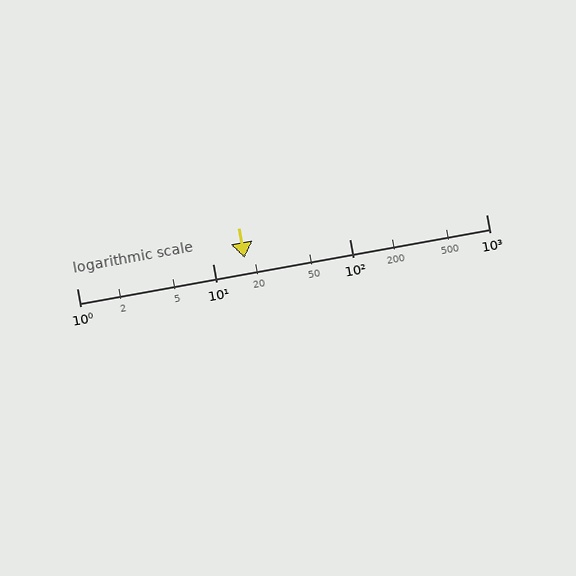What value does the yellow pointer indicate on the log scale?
The pointer indicates approximately 17.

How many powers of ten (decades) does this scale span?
The scale spans 3 decades, from 1 to 1000.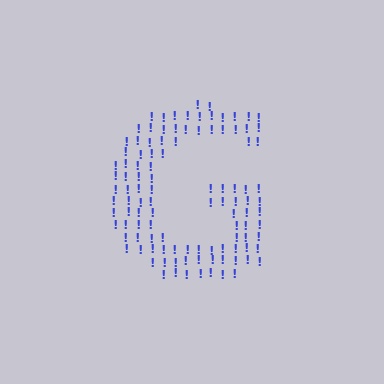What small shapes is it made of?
It is made of small exclamation marks.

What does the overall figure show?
The overall figure shows the letter G.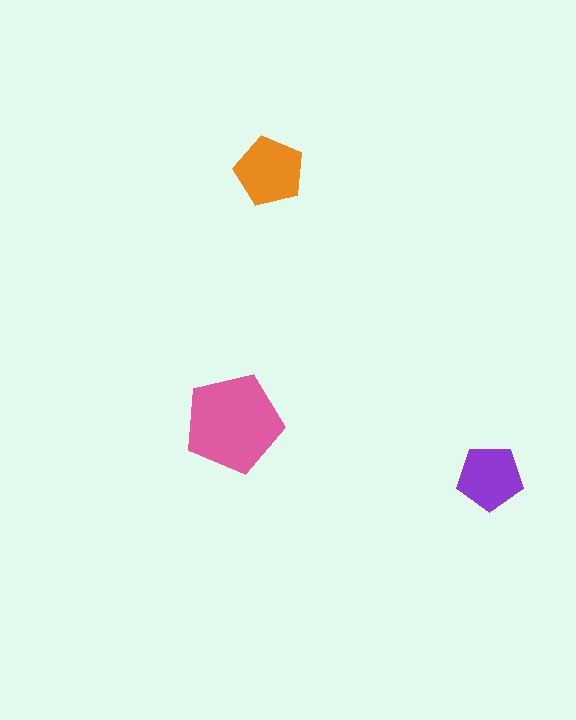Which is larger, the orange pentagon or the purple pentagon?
The orange one.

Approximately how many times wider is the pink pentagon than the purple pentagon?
About 1.5 times wider.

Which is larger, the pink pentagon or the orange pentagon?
The pink one.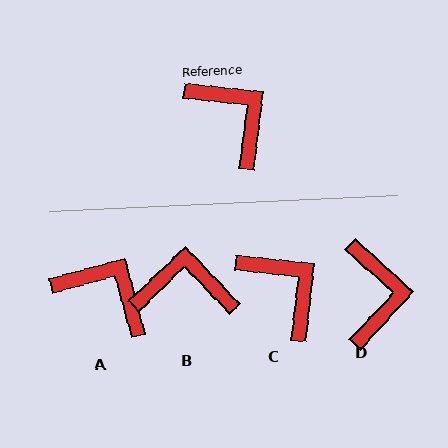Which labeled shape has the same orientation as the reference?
C.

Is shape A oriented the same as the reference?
No, it is off by about 22 degrees.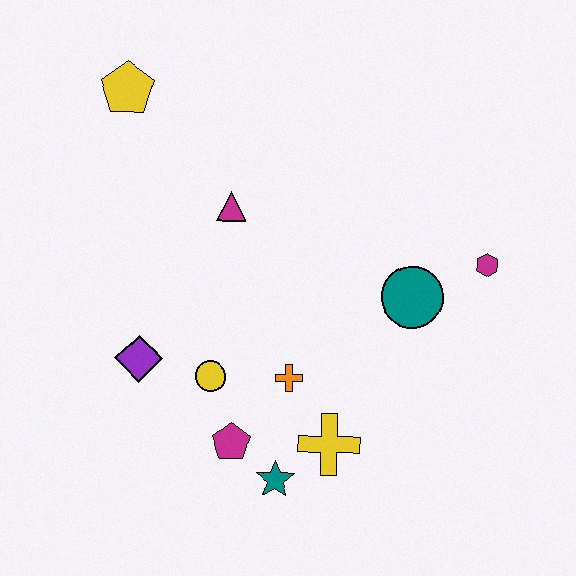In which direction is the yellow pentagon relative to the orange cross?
The yellow pentagon is above the orange cross.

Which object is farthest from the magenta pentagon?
The yellow pentagon is farthest from the magenta pentagon.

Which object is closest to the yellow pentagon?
The magenta triangle is closest to the yellow pentagon.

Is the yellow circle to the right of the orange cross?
No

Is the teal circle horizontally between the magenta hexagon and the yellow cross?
Yes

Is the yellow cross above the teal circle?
No